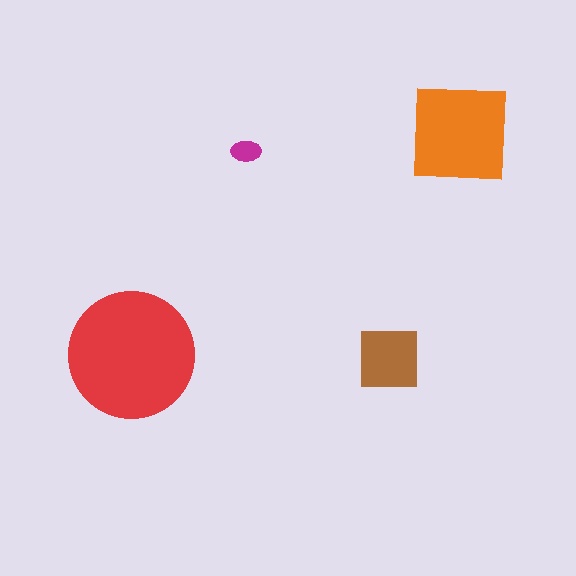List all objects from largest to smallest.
The red circle, the orange square, the brown square, the magenta ellipse.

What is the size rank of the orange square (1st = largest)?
2nd.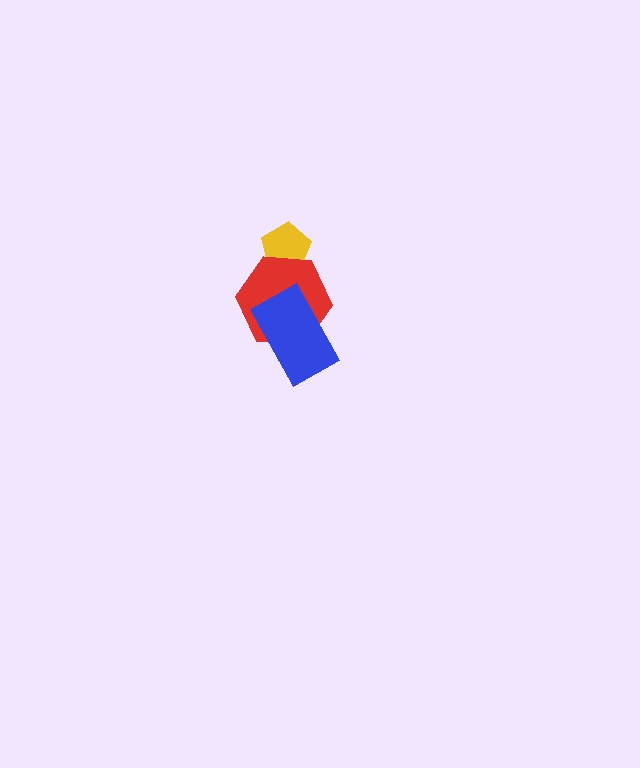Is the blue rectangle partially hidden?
No, no other shape covers it.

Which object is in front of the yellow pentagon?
The red hexagon is in front of the yellow pentagon.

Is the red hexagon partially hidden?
Yes, it is partially covered by another shape.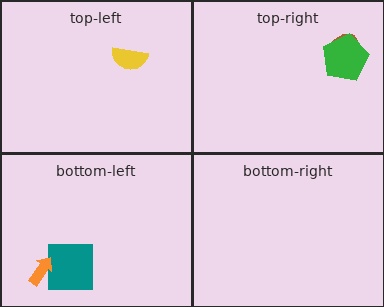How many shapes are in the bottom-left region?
2.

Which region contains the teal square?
The bottom-left region.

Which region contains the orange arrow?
The bottom-left region.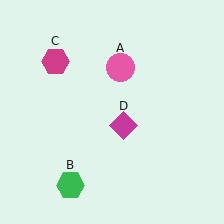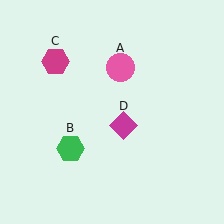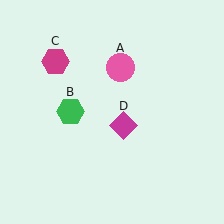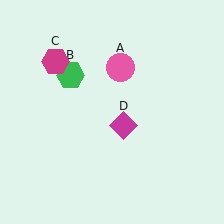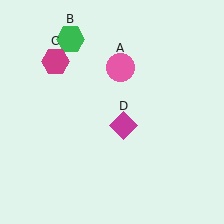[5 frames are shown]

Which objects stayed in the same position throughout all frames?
Pink circle (object A) and magenta hexagon (object C) and magenta diamond (object D) remained stationary.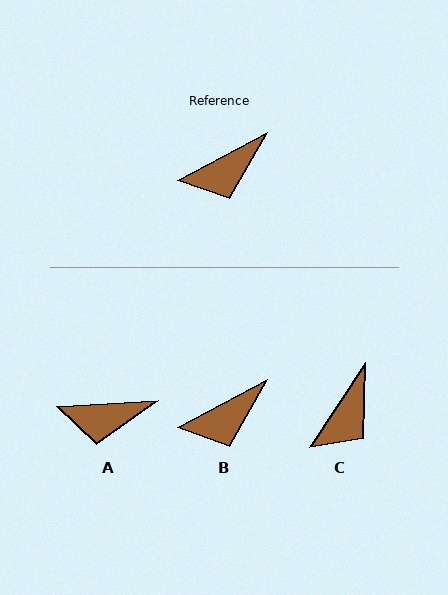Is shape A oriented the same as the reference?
No, it is off by about 24 degrees.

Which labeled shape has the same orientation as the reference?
B.